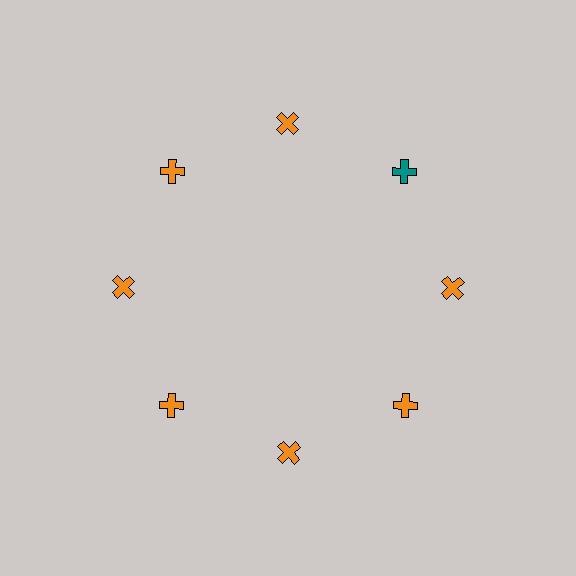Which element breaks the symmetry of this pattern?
The teal cross at roughly the 2 o'clock position breaks the symmetry. All other shapes are orange crosses.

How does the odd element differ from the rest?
It has a different color: teal instead of orange.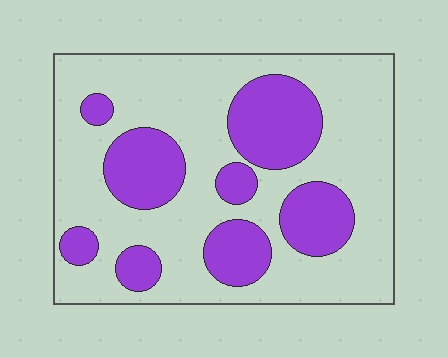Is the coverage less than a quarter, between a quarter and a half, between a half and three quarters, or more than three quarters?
Between a quarter and a half.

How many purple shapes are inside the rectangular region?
8.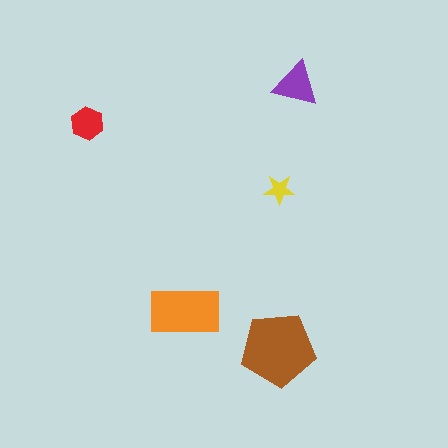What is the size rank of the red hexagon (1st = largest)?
4th.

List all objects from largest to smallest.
The brown pentagon, the orange rectangle, the purple triangle, the red hexagon, the yellow star.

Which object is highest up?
The purple triangle is topmost.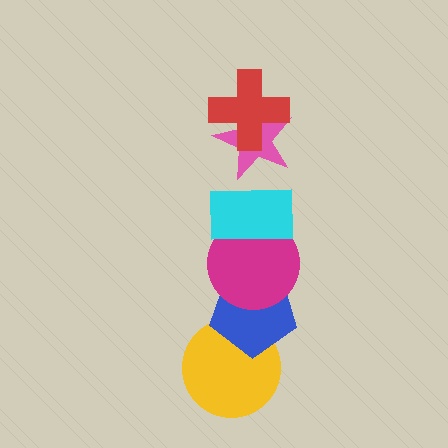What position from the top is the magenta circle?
The magenta circle is 4th from the top.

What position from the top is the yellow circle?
The yellow circle is 6th from the top.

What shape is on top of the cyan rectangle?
The pink star is on top of the cyan rectangle.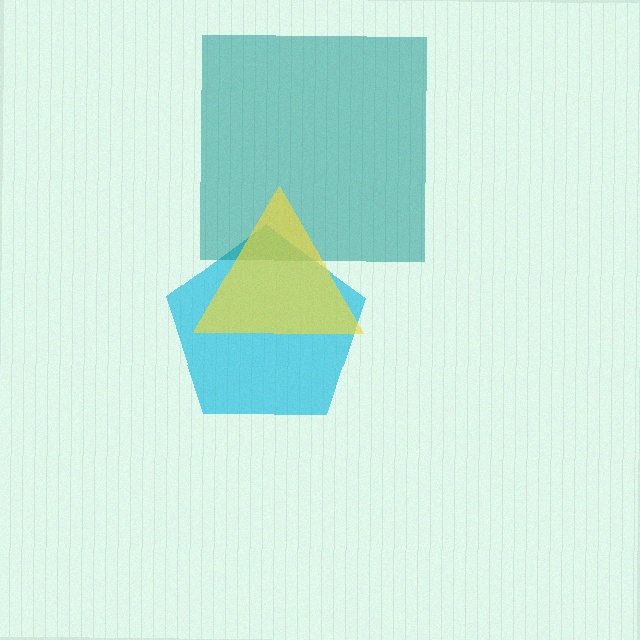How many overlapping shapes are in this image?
There are 3 overlapping shapes in the image.